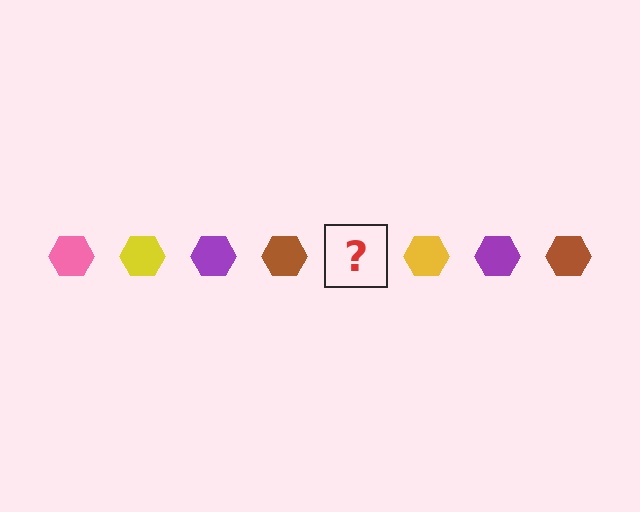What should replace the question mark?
The question mark should be replaced with a pink hexagon.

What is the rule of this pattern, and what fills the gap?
The rule is that the pattern cycles through pink, yellow, purple, brown hexagons. The gap should be filled with a pink hexagon.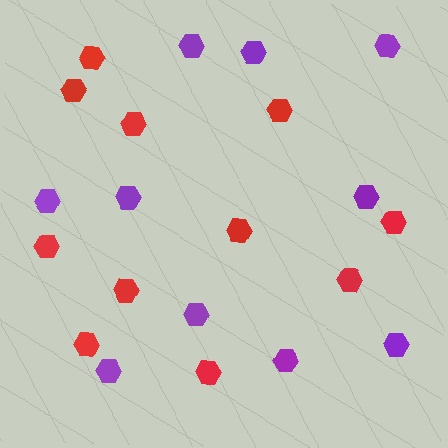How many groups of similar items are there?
There are 2 groups: one group of purple hexagons (10) and one group of red hexagons (11).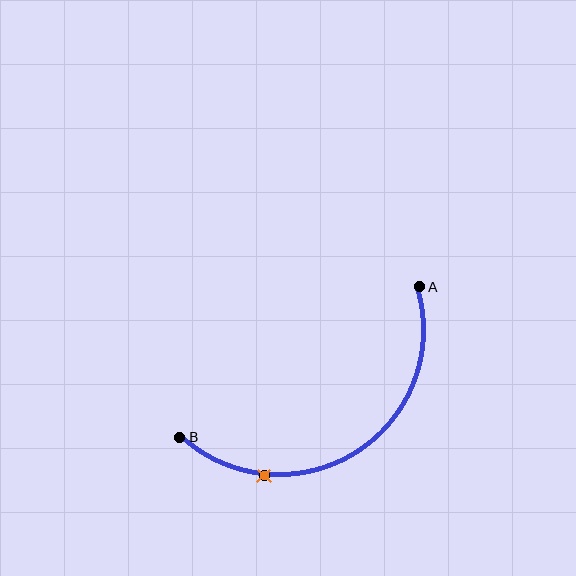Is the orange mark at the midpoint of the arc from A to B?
No. The orange mark lies on the arc but is closer to endpoint B. The arc midpoint would be at the point on the curve equidistant along the arc from both A and B.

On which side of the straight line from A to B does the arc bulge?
The arc bulges below the straight line connecting A and B.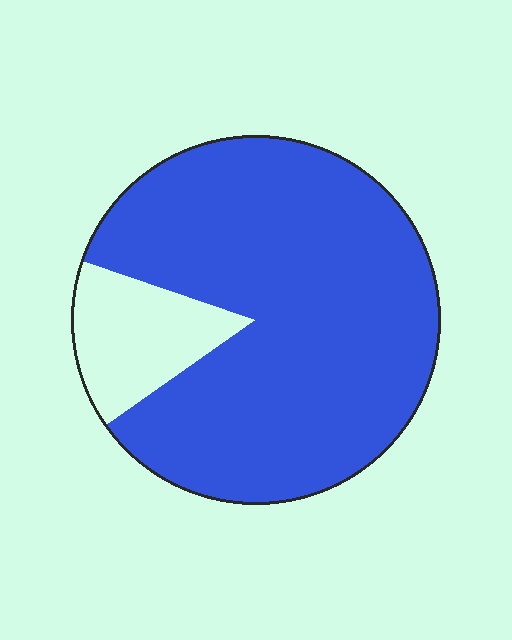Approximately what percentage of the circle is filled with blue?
Approximately 85%.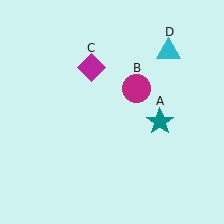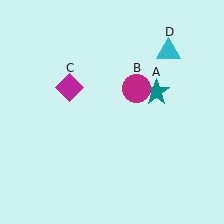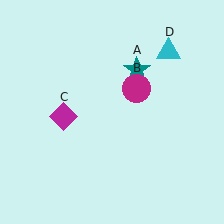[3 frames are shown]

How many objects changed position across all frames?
2 objects changed position: teal star (object A), magenta diamond (object C).